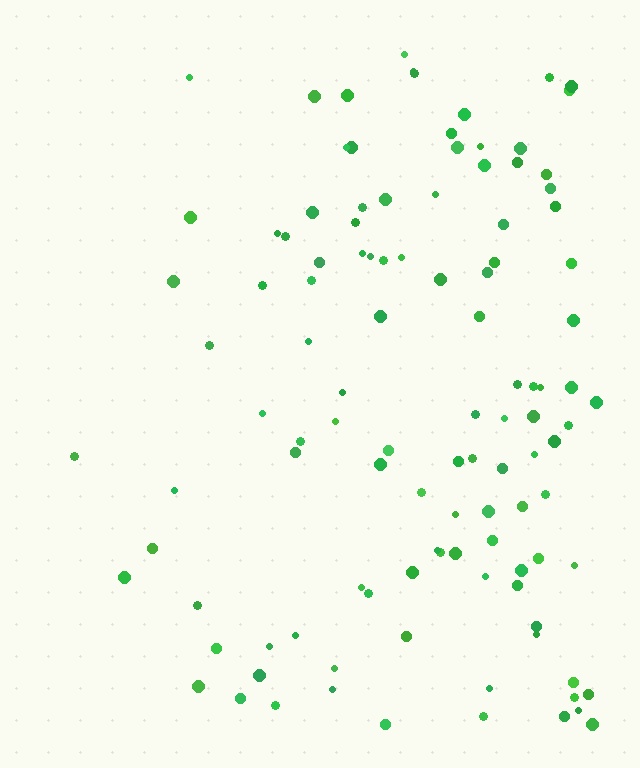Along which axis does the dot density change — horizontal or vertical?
Horizontal.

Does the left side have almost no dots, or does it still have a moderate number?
Still a moderate number, just noticeably fewer than the right.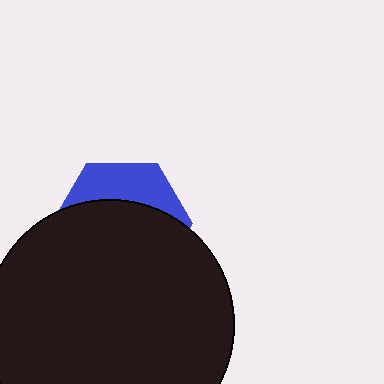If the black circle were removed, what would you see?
You would see the complete blue hexagon.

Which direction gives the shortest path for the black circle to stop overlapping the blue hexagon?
Moving down gives the shortest separation.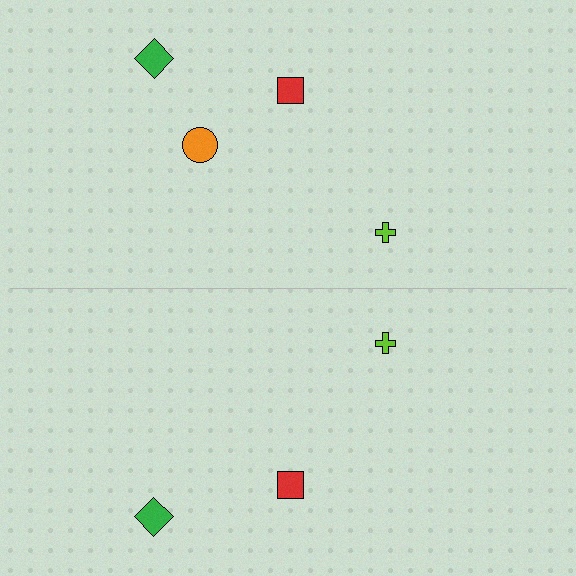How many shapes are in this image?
There are 7 shapes in this image.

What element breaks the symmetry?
A orange circle is missing from the bottom side.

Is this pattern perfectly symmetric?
No, the pattern is not perfectly symmetric. A orange circle is missing from the bottom side.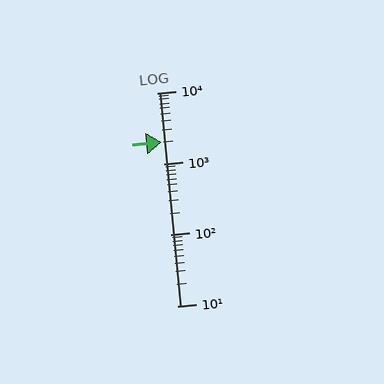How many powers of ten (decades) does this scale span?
The scale spans 3 decades, from 10 to 10000.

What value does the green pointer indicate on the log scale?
The pointer indicates approximately 2000.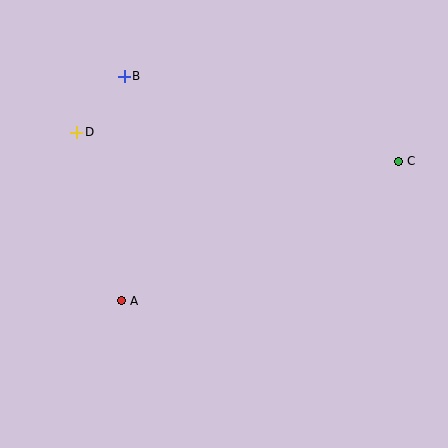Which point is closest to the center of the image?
Point A at (122, 301) is closest to the center.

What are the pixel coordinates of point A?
Point A is at (122, 301).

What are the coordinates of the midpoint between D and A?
The midpoint between D and A is at (99, 217).